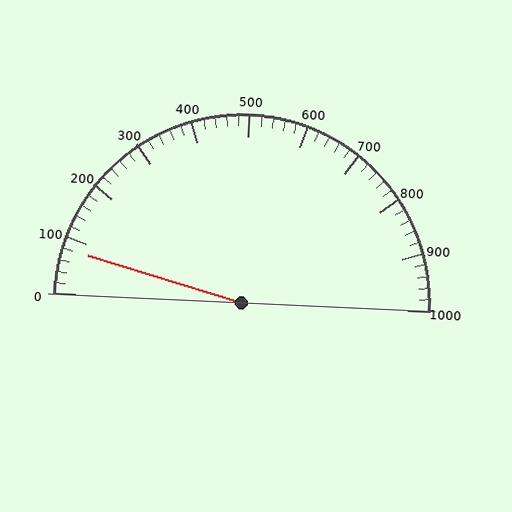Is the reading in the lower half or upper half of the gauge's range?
The reading is in the lower half of the range (0 to 1000).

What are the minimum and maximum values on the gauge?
The gauge ranges from 0 to 1000.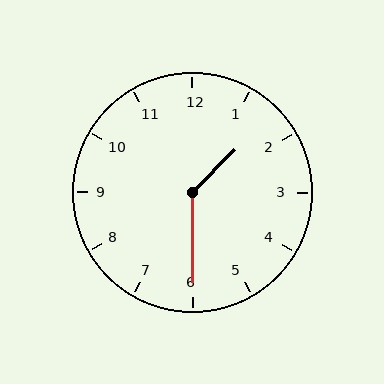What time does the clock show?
1:30.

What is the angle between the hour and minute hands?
Approximately 135 degrees.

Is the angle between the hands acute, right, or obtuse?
It is obtuse.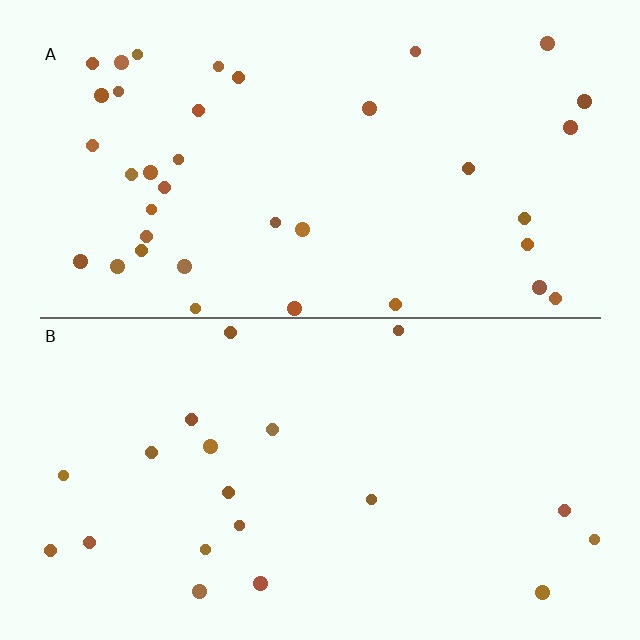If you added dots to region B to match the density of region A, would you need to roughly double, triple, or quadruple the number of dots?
Approximately double.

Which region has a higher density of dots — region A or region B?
A (the top).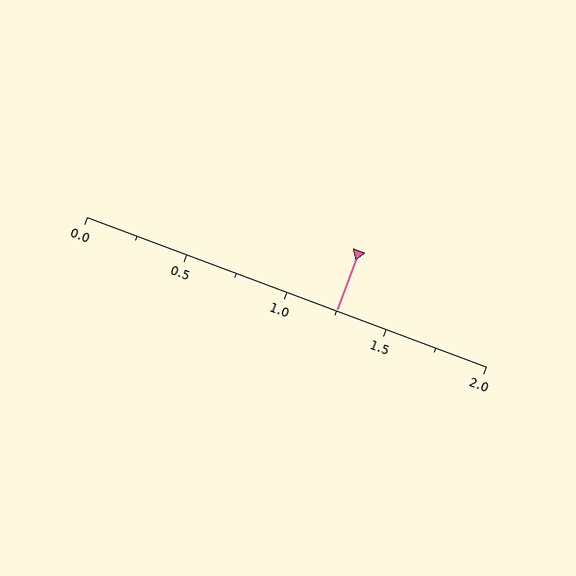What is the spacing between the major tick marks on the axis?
The major ticks are spaced 0.5 apart.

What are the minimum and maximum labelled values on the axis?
The axis runs from 0.0 to 2.0.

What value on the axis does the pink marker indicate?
The marker indicates approximately 1.25.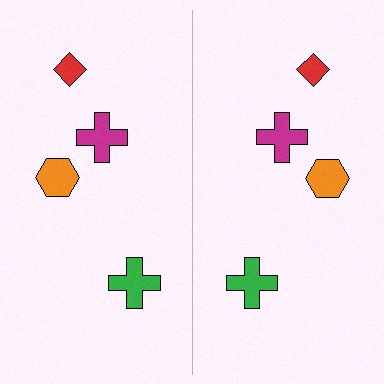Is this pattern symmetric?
Yes, this pattern has bilateral (reflection) symmetry.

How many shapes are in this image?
There are 8 shapes in this image.